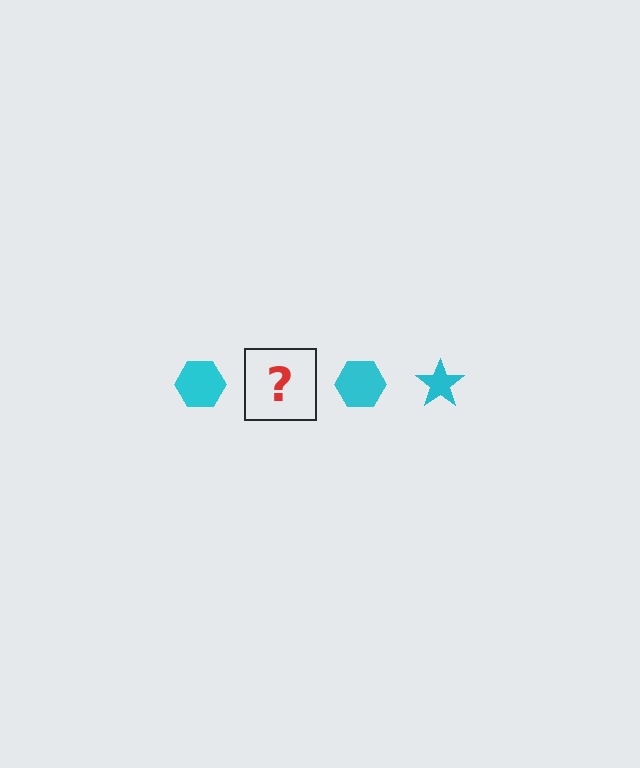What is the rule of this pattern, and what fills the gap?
The rule is that the pattern cycles through hexagon, star shapes in cyan. The gap should be filled with a cyan star.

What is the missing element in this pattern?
The missing element is a cyan star.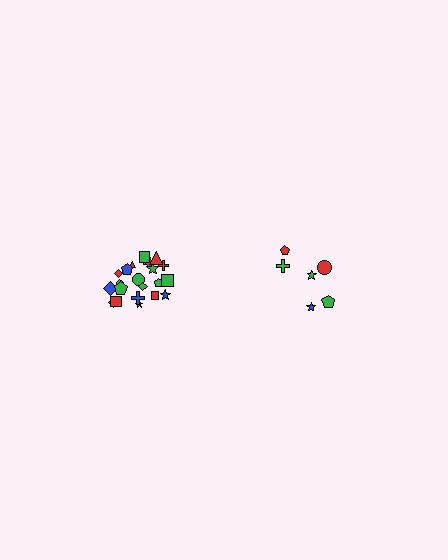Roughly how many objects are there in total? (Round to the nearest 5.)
Roughly 30 objects in total.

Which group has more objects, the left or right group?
The left group.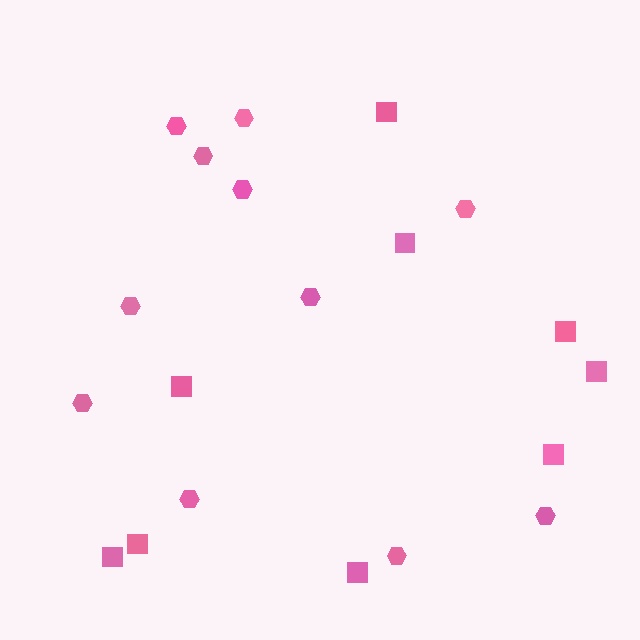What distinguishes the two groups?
There are 2 groups: one group of hexagons (11) and one group of squares (9).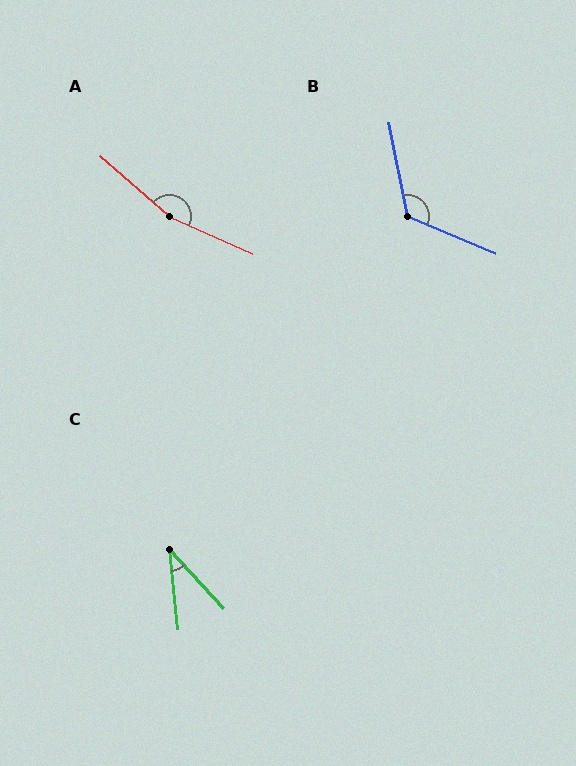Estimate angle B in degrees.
Approximately 124 degrees.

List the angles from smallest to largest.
C (37°), B (124°), A (163°).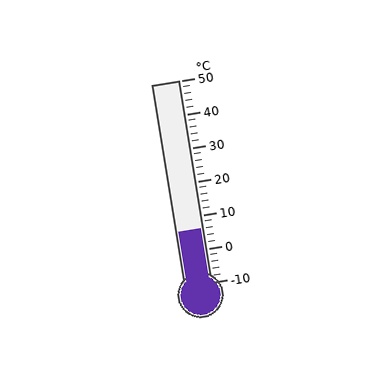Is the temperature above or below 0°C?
The temperature is above 0°C.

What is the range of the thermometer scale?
The thermometer scale ranges from -10°C to 50°C.